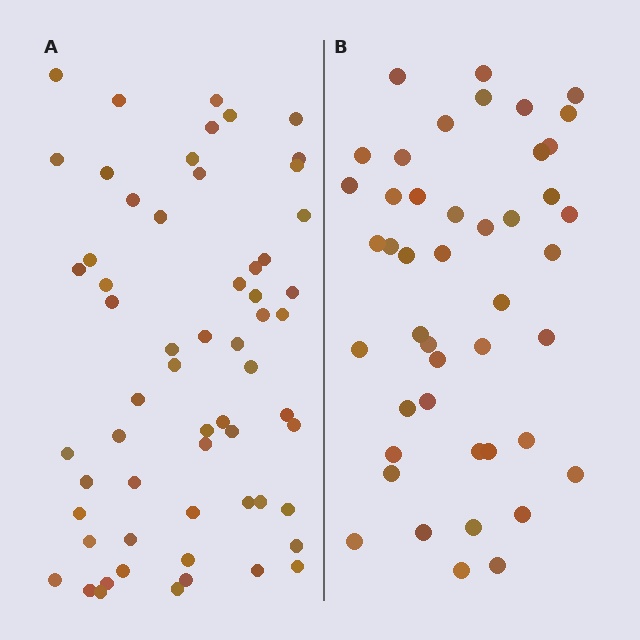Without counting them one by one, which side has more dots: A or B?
Region A (the left region) has more dots.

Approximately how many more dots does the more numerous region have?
Region A has approximately 15 more dots than region B.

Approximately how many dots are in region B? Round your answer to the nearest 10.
About 40 dots. (The exact count is 45, which rounds to 40.)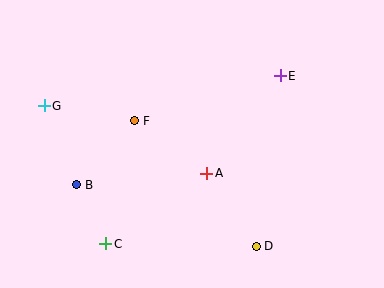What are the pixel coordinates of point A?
Point A is at (207, 173).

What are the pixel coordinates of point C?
Point C is at (106, 244).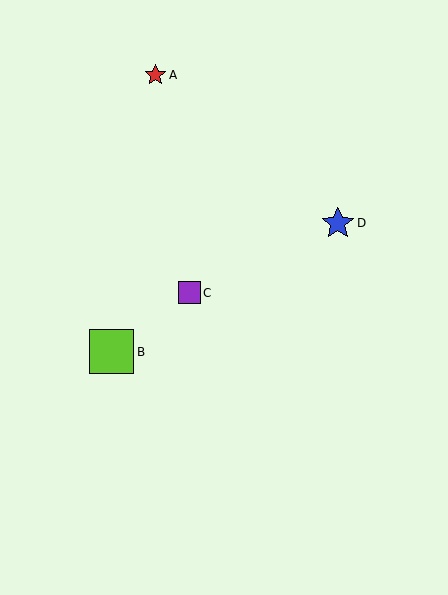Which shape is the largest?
The lime square (labeled B) is the largest.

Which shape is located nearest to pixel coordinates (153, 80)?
The red star (labeled A) at (155, 75) is nearest to that location.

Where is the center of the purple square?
The center of the purple square is at (190, 293).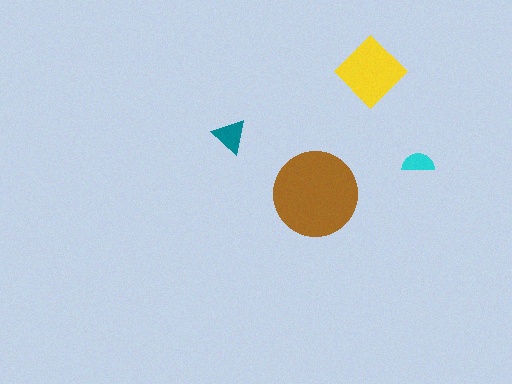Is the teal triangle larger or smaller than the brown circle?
Smaller.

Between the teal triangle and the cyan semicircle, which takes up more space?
The teal triangle.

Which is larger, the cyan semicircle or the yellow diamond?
The yellow diamond.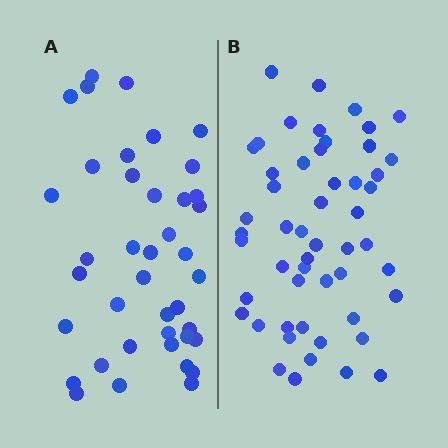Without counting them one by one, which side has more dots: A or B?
Region B (the right region) has more dots.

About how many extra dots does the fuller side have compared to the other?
Region B has roughly 12 or so more dots than region A.